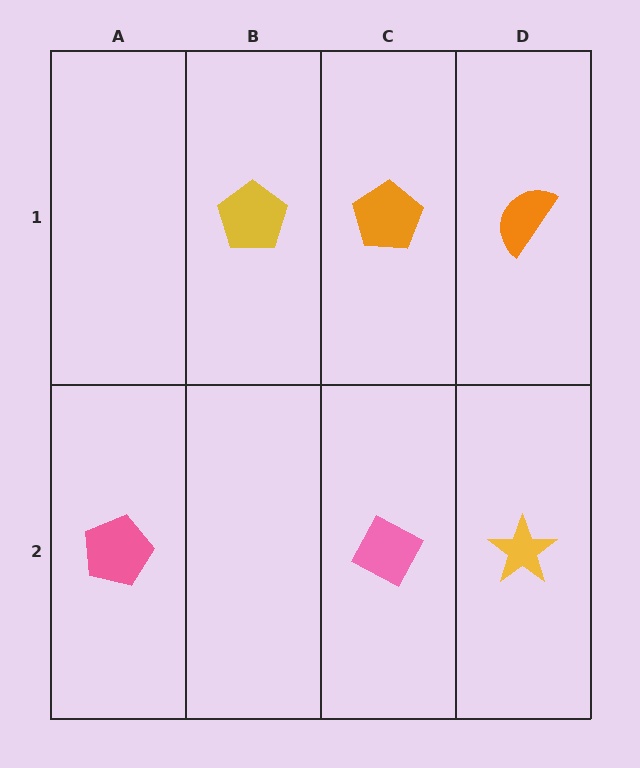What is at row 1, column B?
A yellow pentagon.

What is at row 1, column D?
An orange semicircle.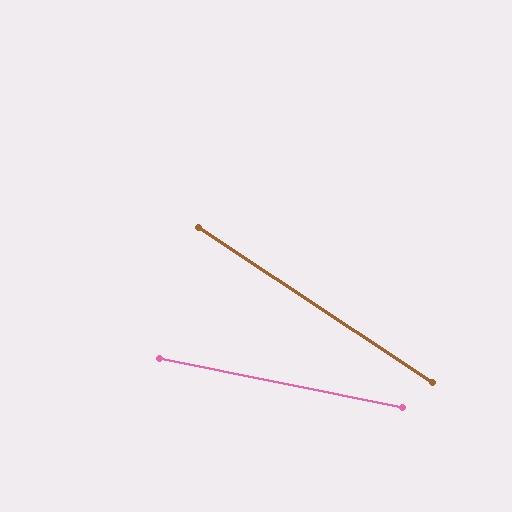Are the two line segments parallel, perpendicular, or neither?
Neither parallel nor perpendicular — they differ by about 22°.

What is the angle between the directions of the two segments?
Approximately 22 degrees.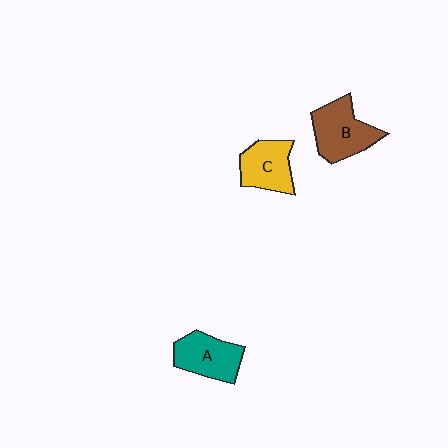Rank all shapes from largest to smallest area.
From largest to smallest: B (brown), A (teal), C (yellow).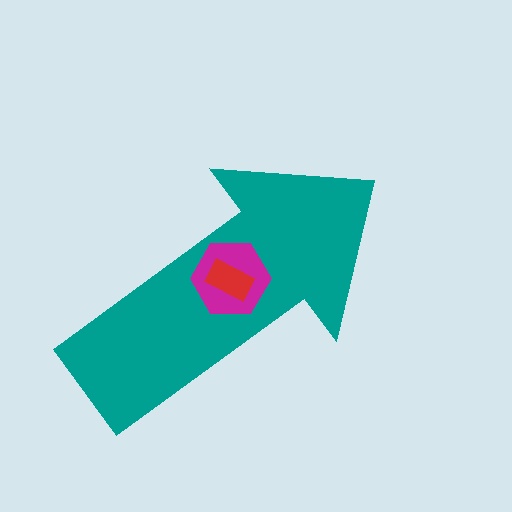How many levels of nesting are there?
3.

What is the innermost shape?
The red rectangle.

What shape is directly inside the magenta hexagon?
The red rectangle.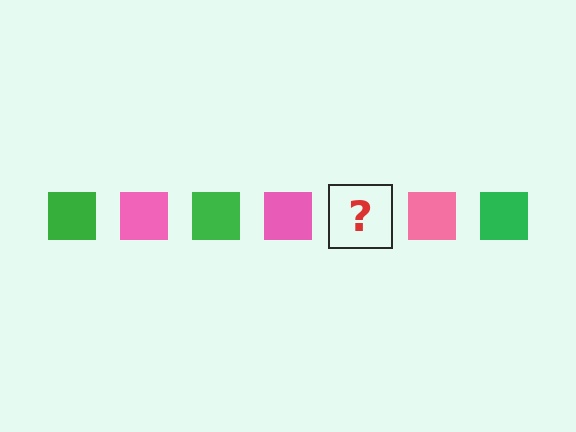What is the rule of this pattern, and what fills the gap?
The rule is that the pattern cycles through green, pink squares. The gap should be filled with a green square.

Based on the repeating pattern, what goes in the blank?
The blank should be a green square.